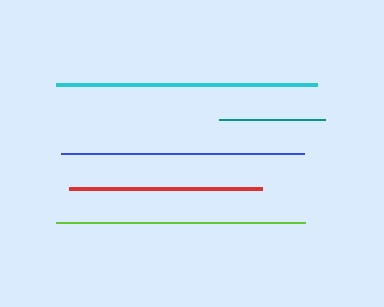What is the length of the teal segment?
The teal segment is approximately 106 pixels long.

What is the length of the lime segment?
The lime segment is approximately 249 pixels long.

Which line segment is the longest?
The cyan line is the longest at approximately 262 pixels.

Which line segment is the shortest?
The teal line is the shortest at approximately 106 pixels.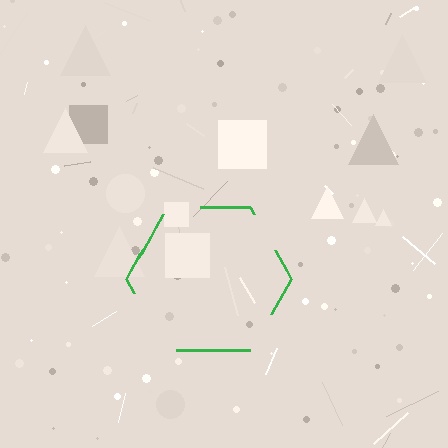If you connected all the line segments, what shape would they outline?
They would outline a hexagon.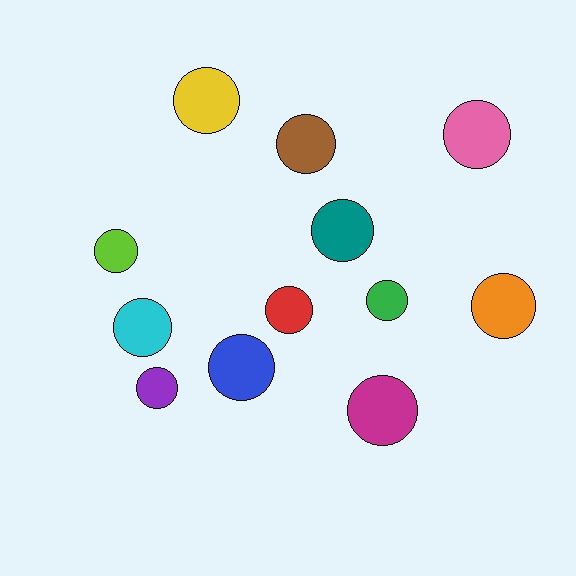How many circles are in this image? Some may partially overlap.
There are 12 circles.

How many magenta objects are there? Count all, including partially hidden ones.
There is 1 magenta object.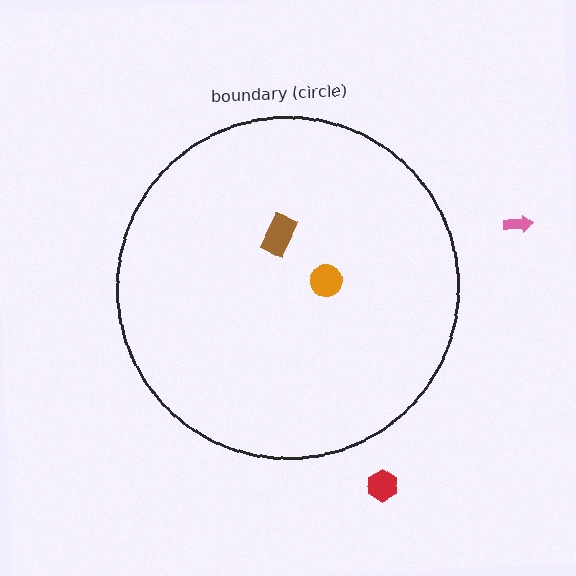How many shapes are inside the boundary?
2 inside, 2 outside.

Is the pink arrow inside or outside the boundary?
Outside.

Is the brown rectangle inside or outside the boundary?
Inside.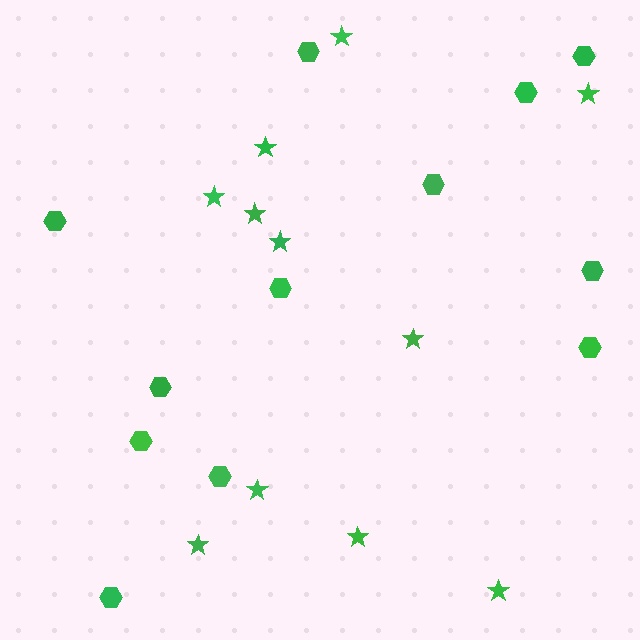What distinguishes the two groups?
There are 2 groups: one group of hexagons (12) and one group of stars (11).